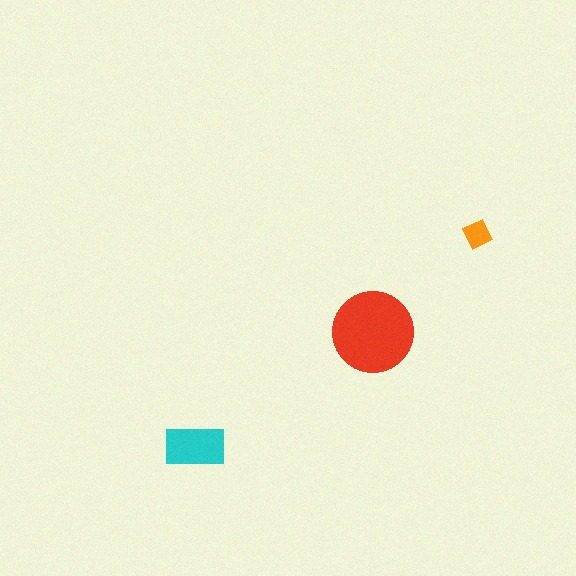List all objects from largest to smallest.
The red circle, the cyan rectangle, the orange diamond.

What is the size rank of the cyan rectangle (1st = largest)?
2nd.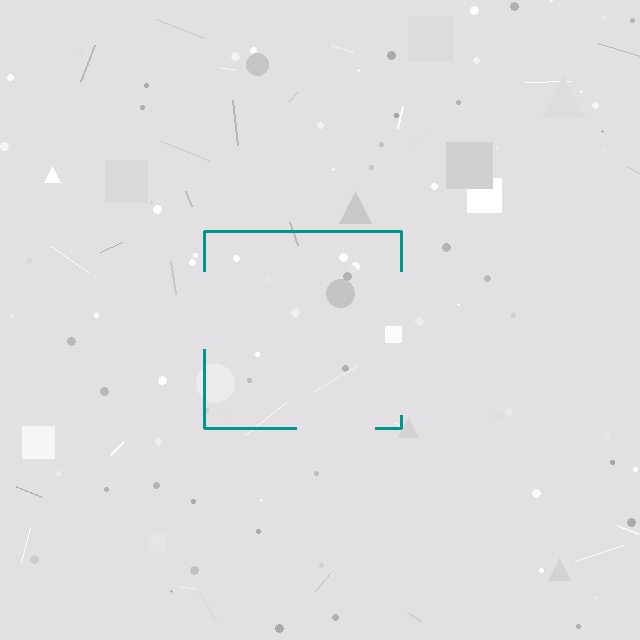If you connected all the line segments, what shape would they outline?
They would outline a square.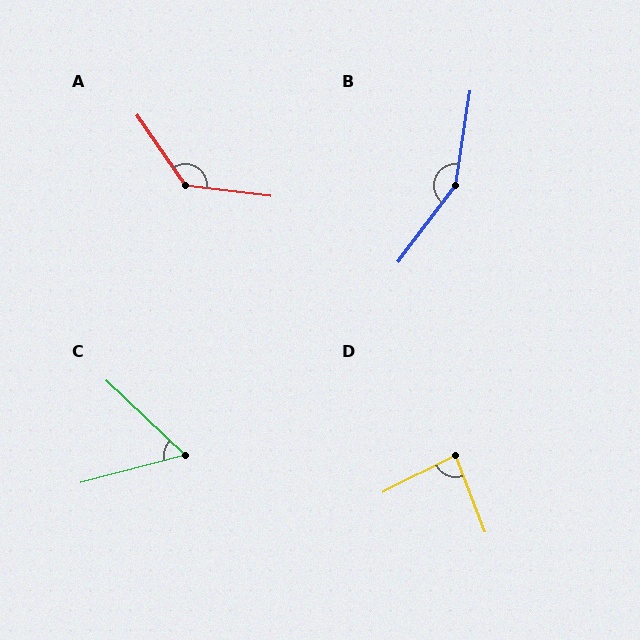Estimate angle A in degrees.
Approximately 132 degrees.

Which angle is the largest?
B, at approximately 152 degrees.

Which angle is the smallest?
C, at approximately 58 degrees.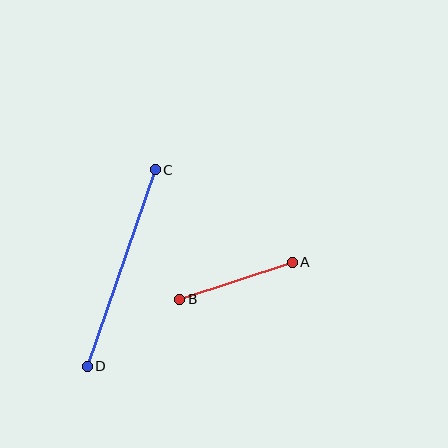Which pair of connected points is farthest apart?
Points C and D are farthest apart.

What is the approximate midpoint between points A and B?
The midpoint is at approximately (236, 281) pixels.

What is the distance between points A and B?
The distance is approximately 118 pixels.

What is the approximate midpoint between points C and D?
The midpoint is at approximately (121, 268) pixels.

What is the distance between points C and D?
The distance is approximately 208 pixels.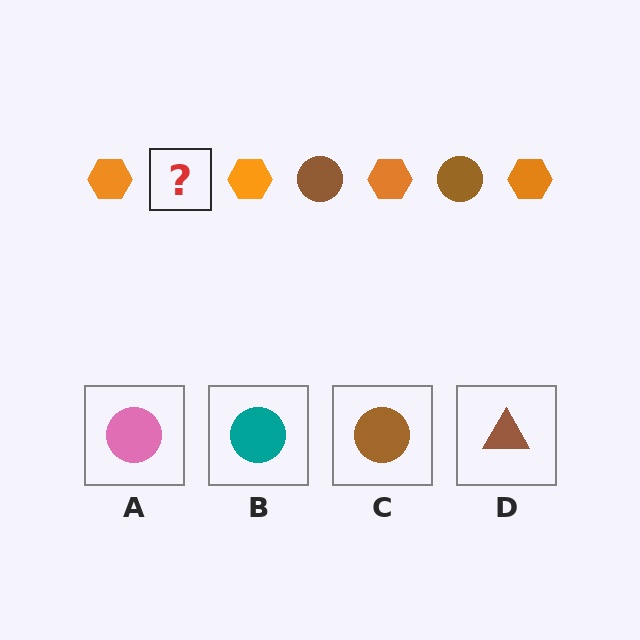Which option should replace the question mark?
Option C.